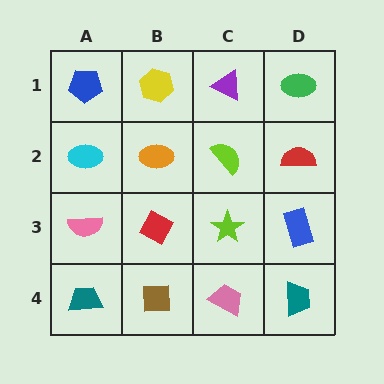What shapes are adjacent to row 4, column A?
A pink semicircle (row 3, column A), a brown square (row 4, column B).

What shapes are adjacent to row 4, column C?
A lime star (row 3, column C), a brown square (row 4, column B), a teal trapezoid (row 4, column D).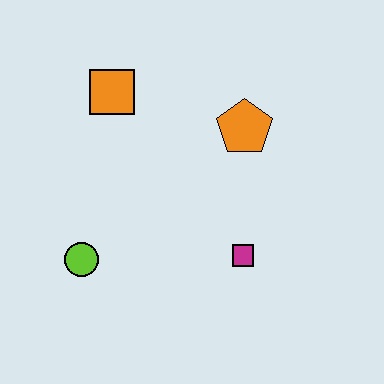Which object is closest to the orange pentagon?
The magenta square is closest to the orange pentagon.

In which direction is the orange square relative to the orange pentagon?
The orange square is to the left of the orange pentagon.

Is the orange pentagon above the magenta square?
Yes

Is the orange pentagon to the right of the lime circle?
Yes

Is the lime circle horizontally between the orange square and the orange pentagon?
No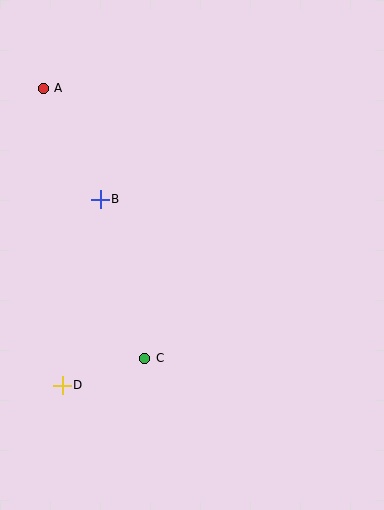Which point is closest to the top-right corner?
Point B is closest to the top-right corner.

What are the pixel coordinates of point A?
Point A is at (43, 88).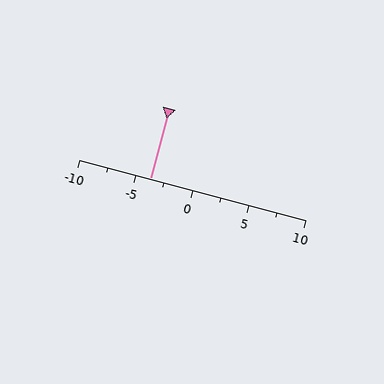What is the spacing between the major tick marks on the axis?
The major ticks are spaced 5 apart.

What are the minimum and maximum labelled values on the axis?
The axis runs from -10 to 10.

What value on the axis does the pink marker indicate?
The marker indicates approximately -3.8.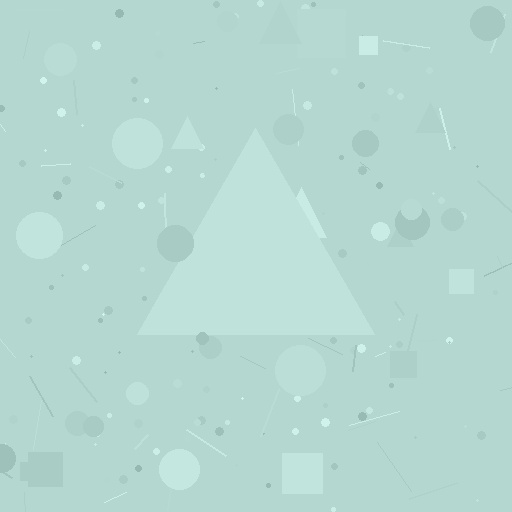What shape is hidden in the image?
A triangle is hidden in the image.